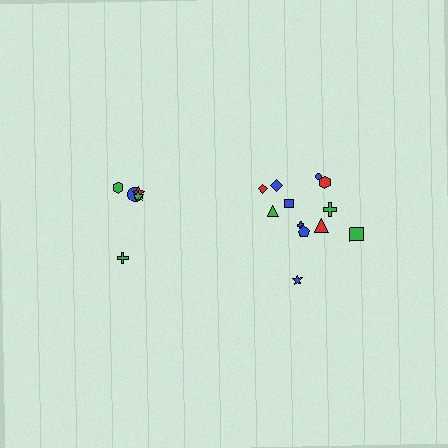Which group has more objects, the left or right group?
The right group.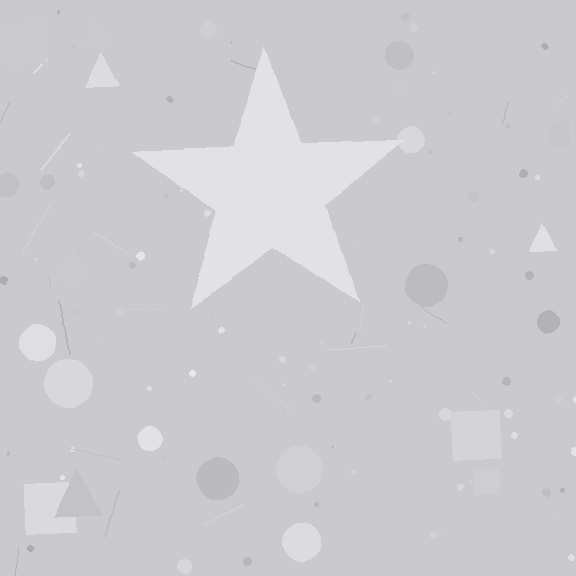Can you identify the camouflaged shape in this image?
The camouflaged shape is a star.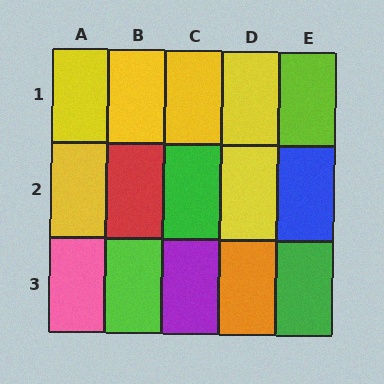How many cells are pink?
1 cell is pink.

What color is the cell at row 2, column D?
Yellow.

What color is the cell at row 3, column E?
Green.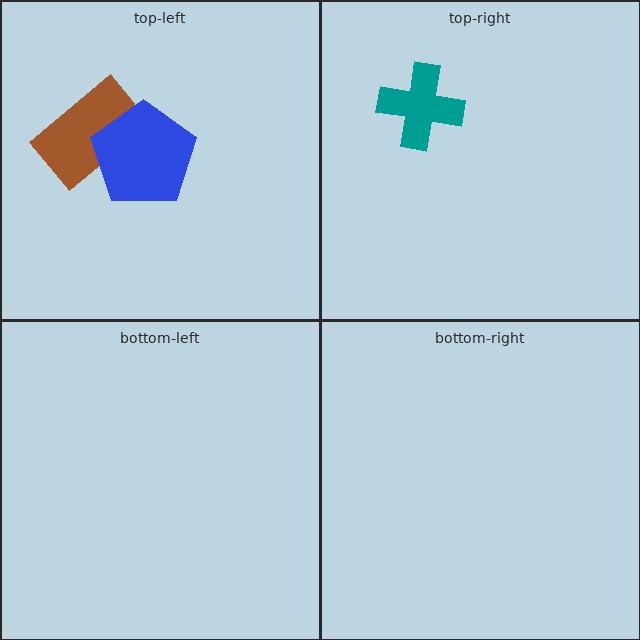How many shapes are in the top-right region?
1.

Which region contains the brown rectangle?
The top-left region.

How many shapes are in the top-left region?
2.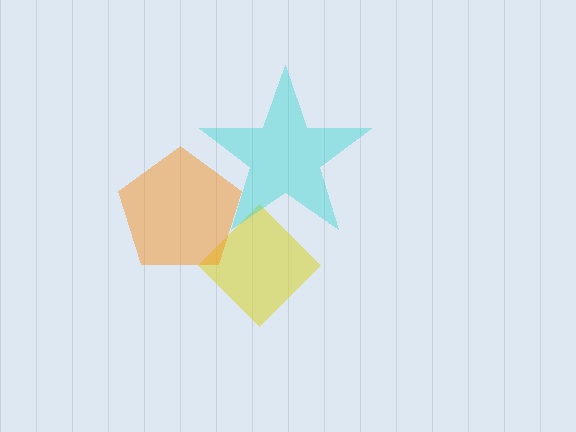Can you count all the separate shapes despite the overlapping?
Yes, there are 3 separate shapes.